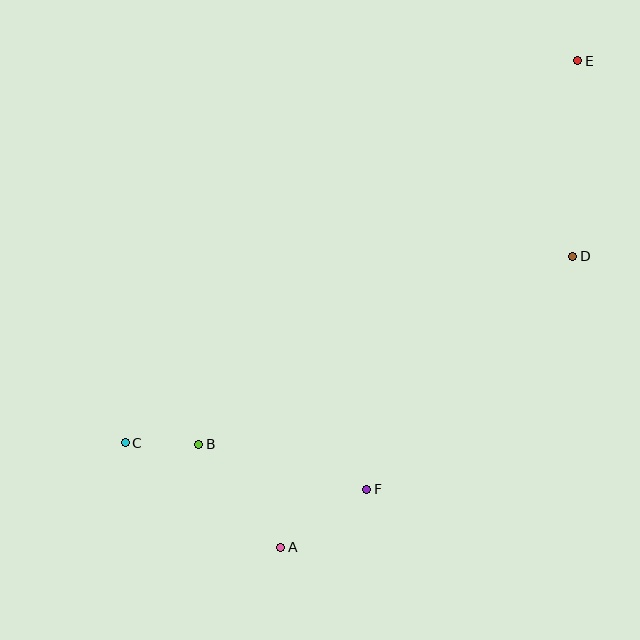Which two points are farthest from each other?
Points C and E are farthest from each other.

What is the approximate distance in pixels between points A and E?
The distance between A and E is approximately 570 pixels.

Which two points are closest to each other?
Points B and C are closest to each other.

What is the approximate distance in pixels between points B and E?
The distance between B and E is approximately 539 pixels.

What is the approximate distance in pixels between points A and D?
The distance between A and D is approximately 412 pixels.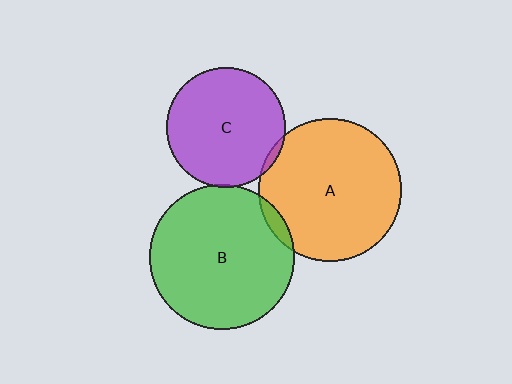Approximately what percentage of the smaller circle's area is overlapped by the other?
Approximately 5%.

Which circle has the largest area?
Circle B (green).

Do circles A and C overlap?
Yes.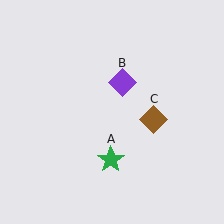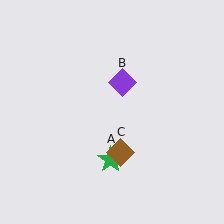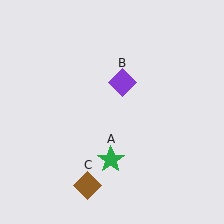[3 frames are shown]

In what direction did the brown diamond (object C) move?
The brown diamond (object C) moved down and to the left.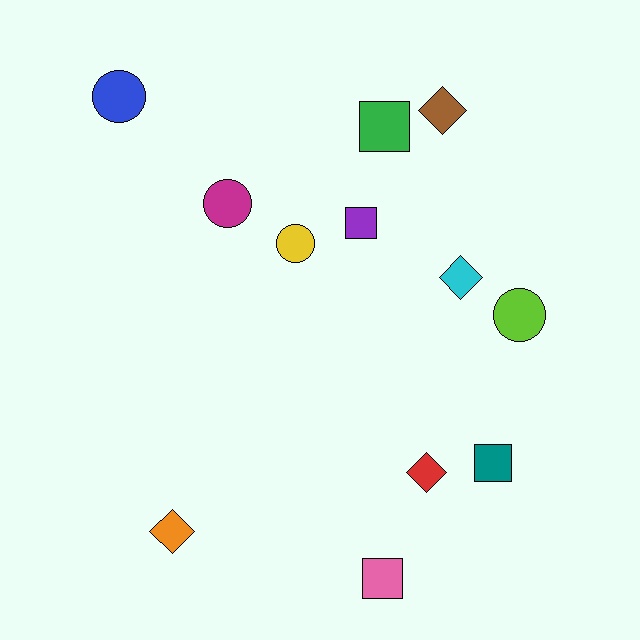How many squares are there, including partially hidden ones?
There are 4 squares.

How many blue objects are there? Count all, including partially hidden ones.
There is 1 blue object.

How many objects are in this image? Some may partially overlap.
There are 12 objects.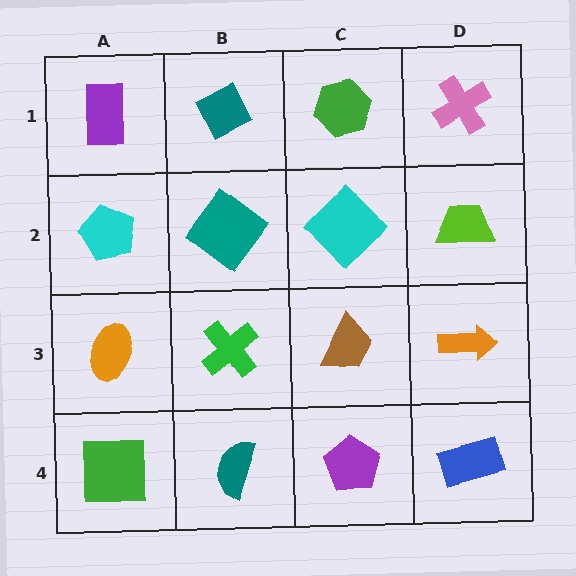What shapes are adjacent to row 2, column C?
A green hexagon (row 1, column C), a brown trapezoid (row 3, column C), a teal diamond (row 2, column B), a lime trapezoid (row 2, column D).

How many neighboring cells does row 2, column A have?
3.